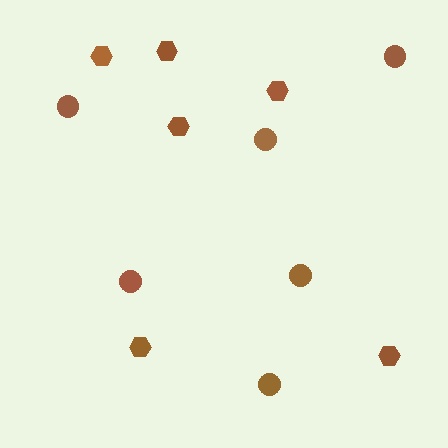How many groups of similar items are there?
There are 2 groups: one group of hexagons (6) and one group of circles (6).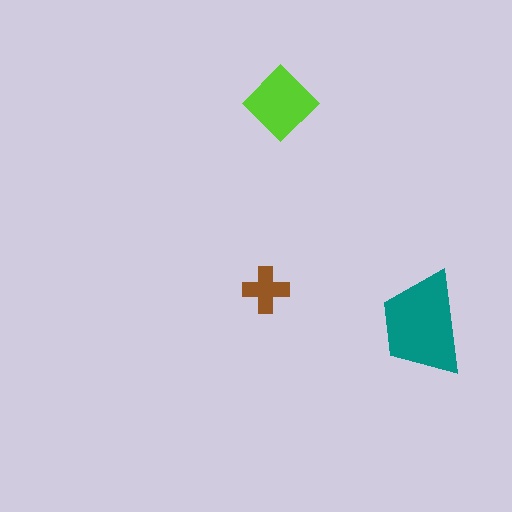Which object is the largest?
The teal trapezoid.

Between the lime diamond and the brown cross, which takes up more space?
The lime diamond.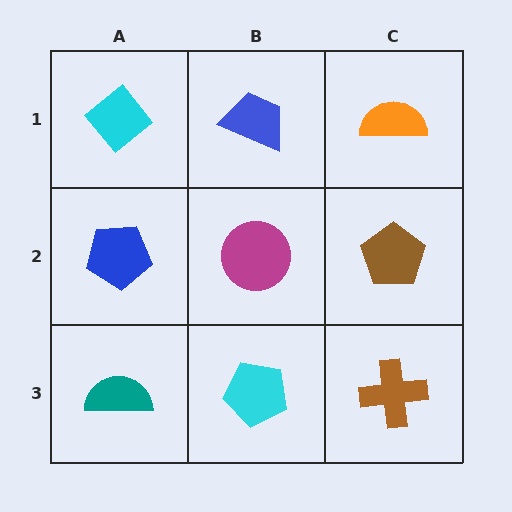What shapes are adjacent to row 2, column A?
A cyan diamond (row 1, column A), a teal semicircle (row 3, column A), a magenta circle (row 2, column B).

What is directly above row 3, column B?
A magenta circle.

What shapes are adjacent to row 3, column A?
A blue pentagon (row 2, column A), a cyan pentagon (row 3, column B).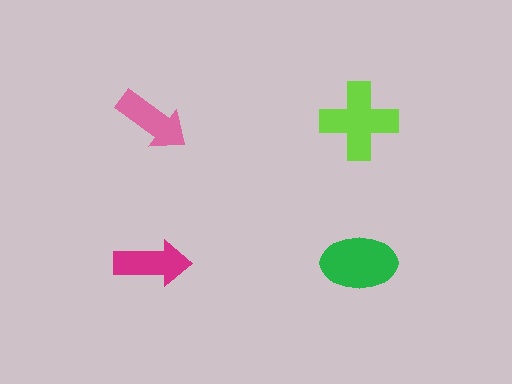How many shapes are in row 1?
2 shapes.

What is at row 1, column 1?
A pink arrow.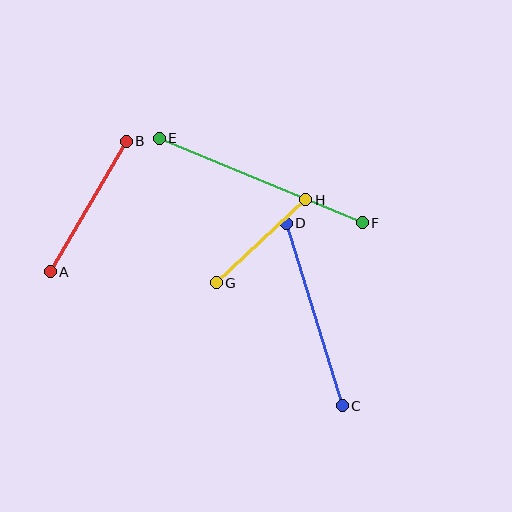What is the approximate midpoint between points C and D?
The midpoint is at approximately (314, 314) pixels.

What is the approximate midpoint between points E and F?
The midpoint is at approximately (261, 180) pixels.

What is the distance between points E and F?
The distance is approximately 220 pixels.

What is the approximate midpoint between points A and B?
The midpoint is at approximately (88, 207) pixels.